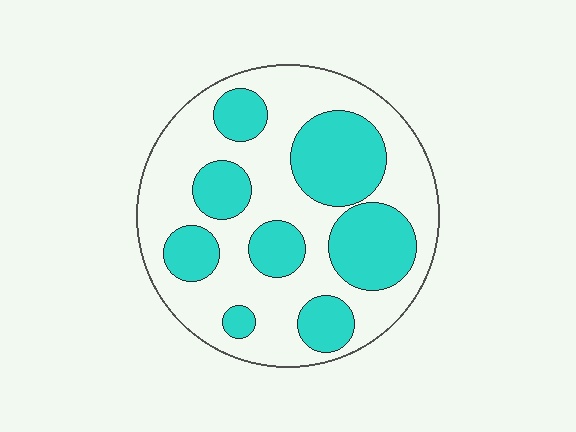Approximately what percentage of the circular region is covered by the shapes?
Approximately 40%.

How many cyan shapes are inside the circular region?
8.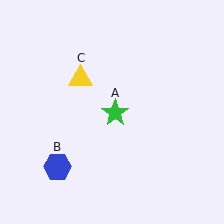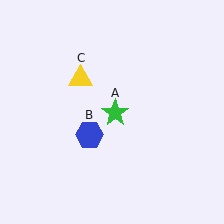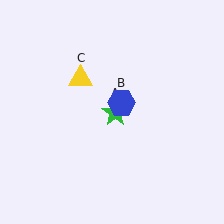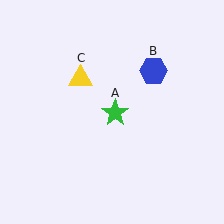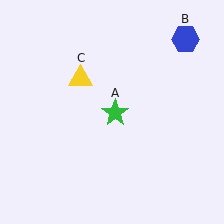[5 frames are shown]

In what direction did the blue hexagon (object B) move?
The blue hexagon (object B) moved up and to the right.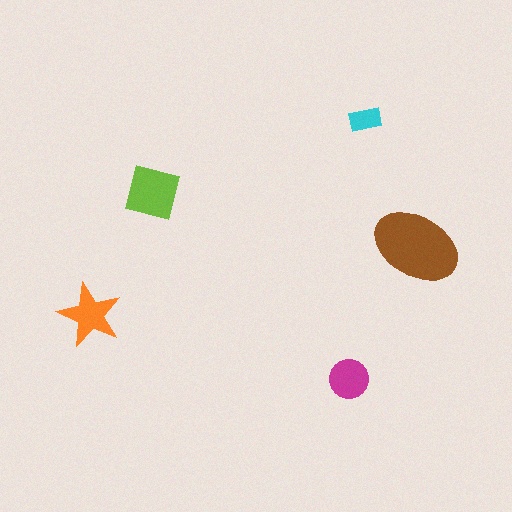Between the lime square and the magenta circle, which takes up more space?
The lime square.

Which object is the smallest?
The cyan rectangle.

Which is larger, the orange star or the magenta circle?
The orange star.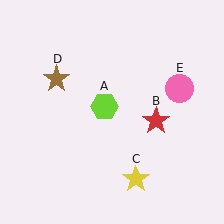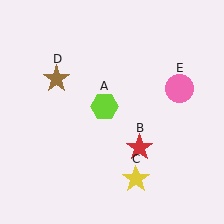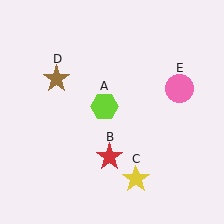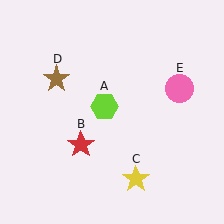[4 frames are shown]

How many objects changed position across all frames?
1 object changed position: red star (object B).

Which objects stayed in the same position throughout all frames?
Lime hexagon (object A) and yellow star (object C) and brown star (object D) and pink circle (object E) remained stationary.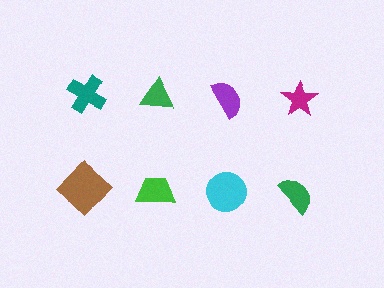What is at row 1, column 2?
A green triangle.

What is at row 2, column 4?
A green semicircle.